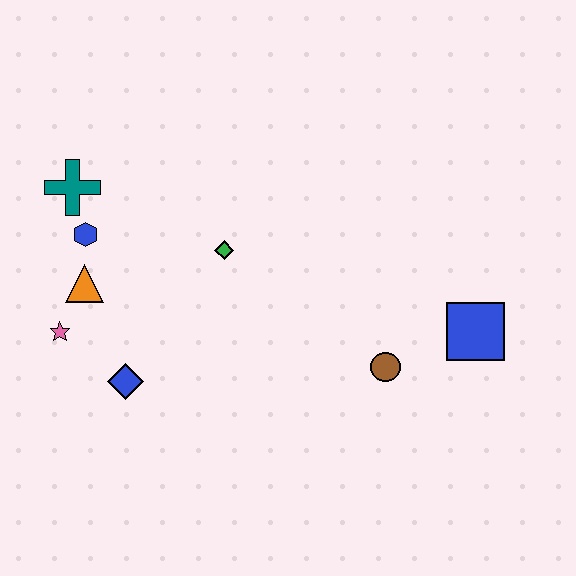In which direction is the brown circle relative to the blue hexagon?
The brown circle is to the right of the blue hexagon.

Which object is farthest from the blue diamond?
The blue square is farthest from the blue diamond.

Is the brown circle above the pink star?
No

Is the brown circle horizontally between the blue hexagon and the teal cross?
No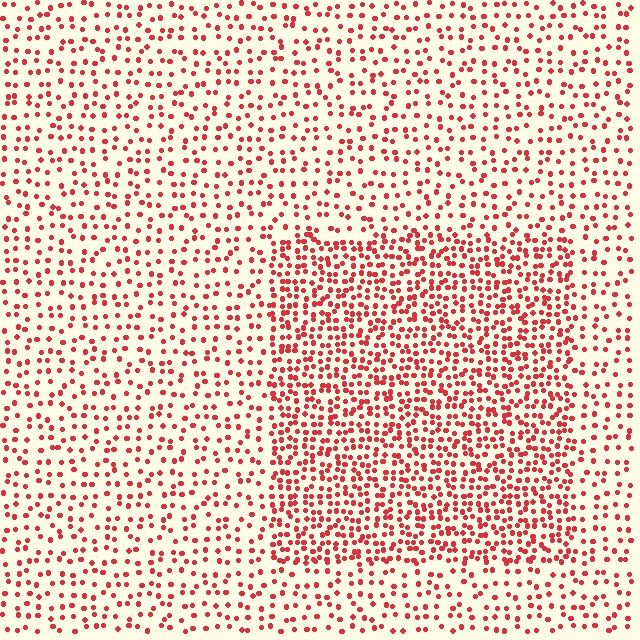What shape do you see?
I see a rectangle.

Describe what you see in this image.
The image contains small red elements arranged at two different densities. A rectangle-shaped region is visible where the elements are more densely packed than the surrounding area.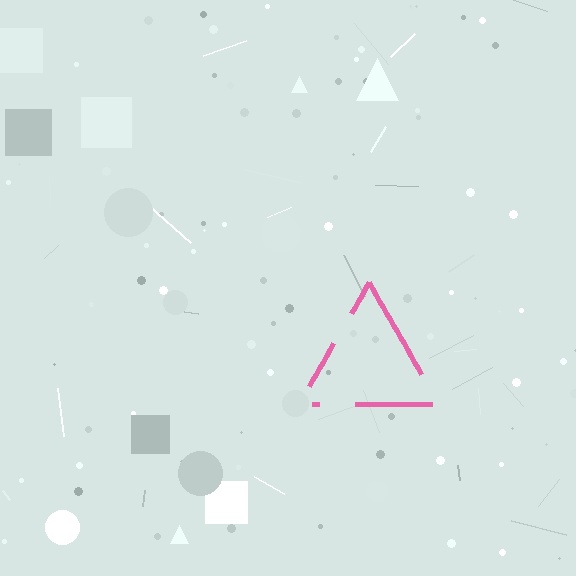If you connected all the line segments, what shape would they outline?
They would outline a triangle.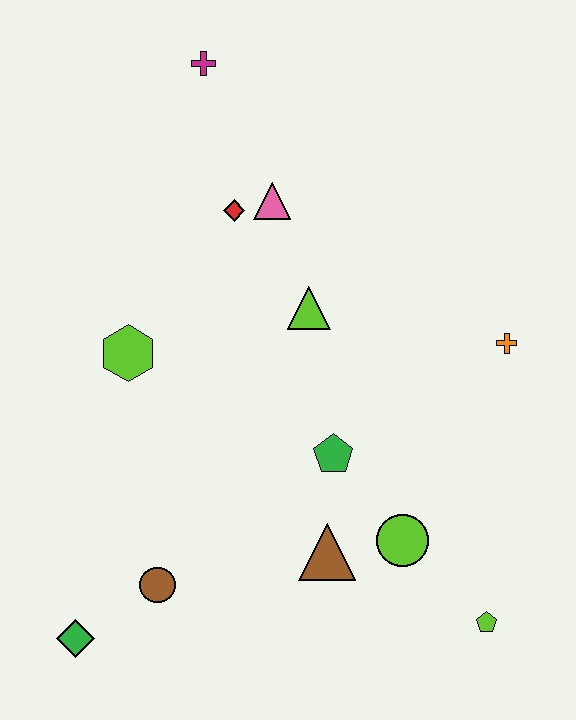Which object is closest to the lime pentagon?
The lime circle is closest to the lime pentagon.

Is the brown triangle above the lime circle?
No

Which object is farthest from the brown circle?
The magenta cross is farthest from the brown circle.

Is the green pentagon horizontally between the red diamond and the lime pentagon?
Yes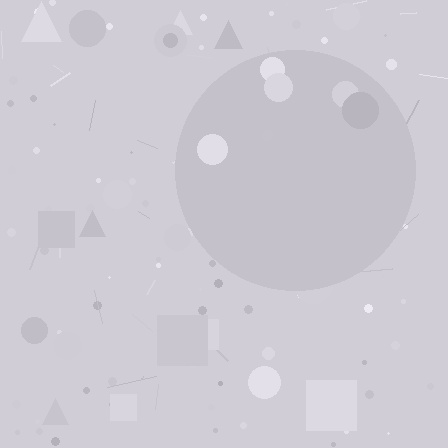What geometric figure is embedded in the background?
A circle is embedded in the background.